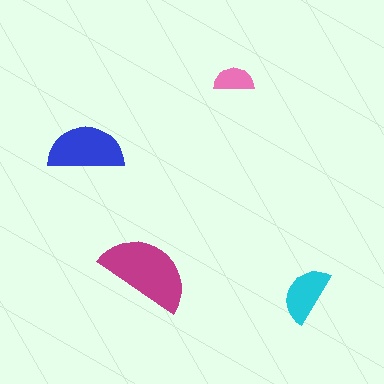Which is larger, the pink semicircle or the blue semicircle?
The blue one.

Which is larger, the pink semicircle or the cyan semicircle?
The cyan one.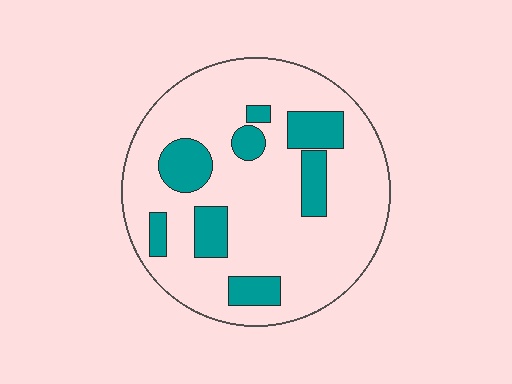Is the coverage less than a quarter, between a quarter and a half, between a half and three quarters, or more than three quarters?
Less than a quarter.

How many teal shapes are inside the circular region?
8.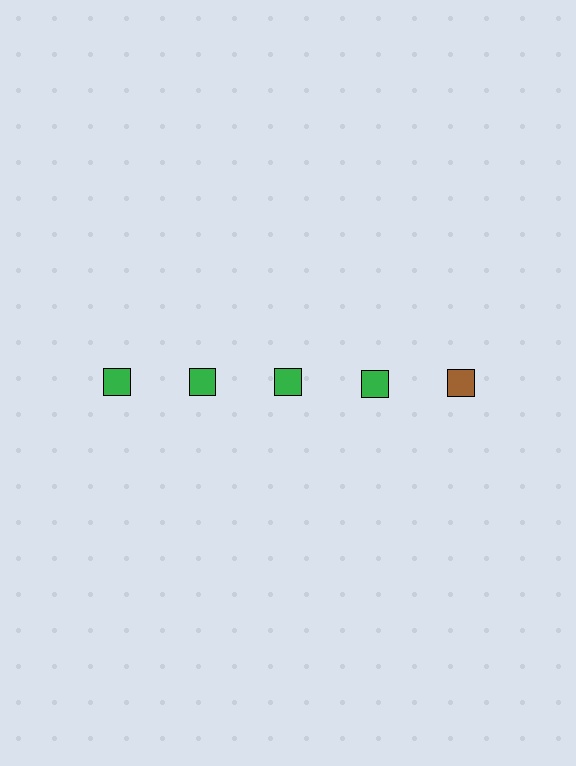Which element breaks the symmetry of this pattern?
The brown square in the top row, rightmost column breaks the symmetry. All other shapes are green squares.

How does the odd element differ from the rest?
It has a different color: brown instead of green.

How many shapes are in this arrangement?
There are 5 shapes arranged in a grid pattern.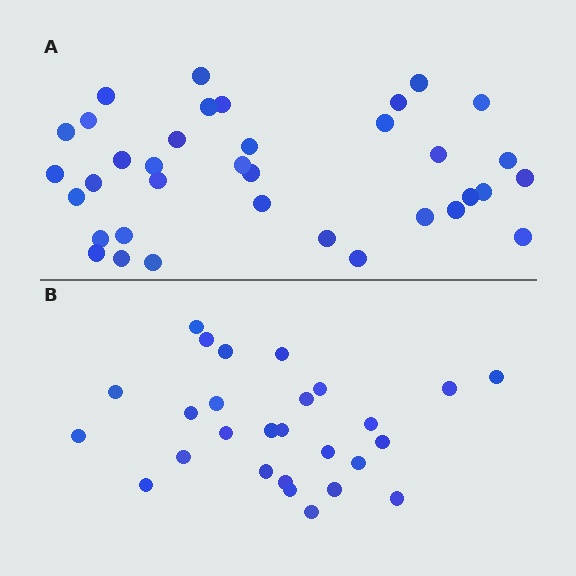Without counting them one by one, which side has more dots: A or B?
Region A (the top region) has more dots.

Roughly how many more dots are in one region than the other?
Region A has roughly 8 or so more dots than region B.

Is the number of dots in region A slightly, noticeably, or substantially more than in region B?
Region A has noticeably more, but not dramatically so. The ratio is roughly 1.3 to 1.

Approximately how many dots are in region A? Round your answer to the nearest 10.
About 40 dots. (The exact count is 36, which rounds to 40.)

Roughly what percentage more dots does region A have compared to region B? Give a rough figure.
About 35% more.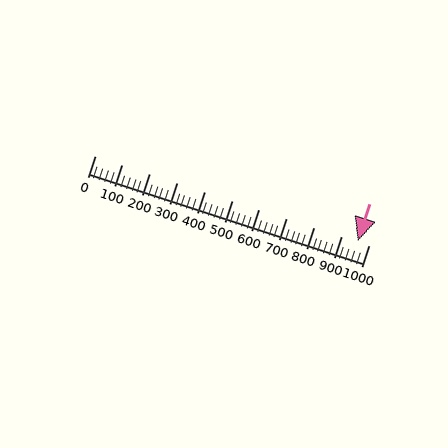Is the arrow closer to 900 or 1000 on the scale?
The arrow is closer to 1000.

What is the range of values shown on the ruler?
The ruler shows values from 0 to 1000.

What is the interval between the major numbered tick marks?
The major tick marks are spaced 100 units apart.